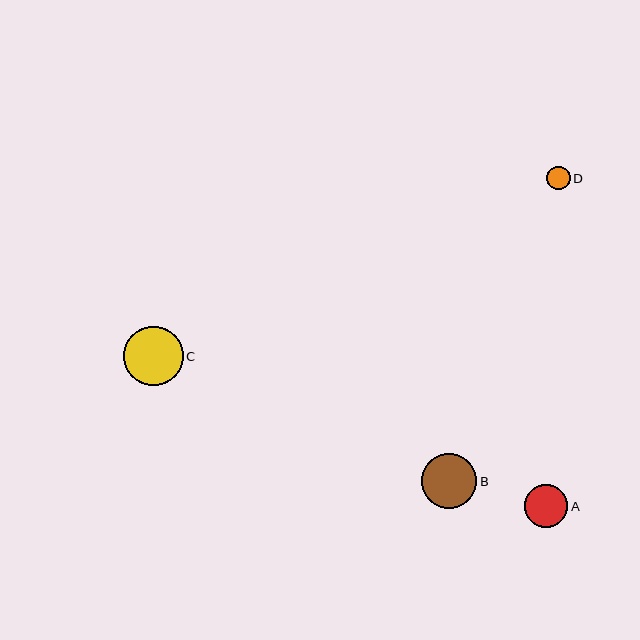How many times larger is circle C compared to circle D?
Circle C is approximately 2.5 times the size of circle D.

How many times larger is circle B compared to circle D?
Circle B is approximately 2.4 times the size of circle D.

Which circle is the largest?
Circle C is the largest with a size of approximately 59 pixels.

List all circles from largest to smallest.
From largest to smallest: C, B, A, D.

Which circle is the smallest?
Circle D is the smallest with a size of approximately 24 pixels.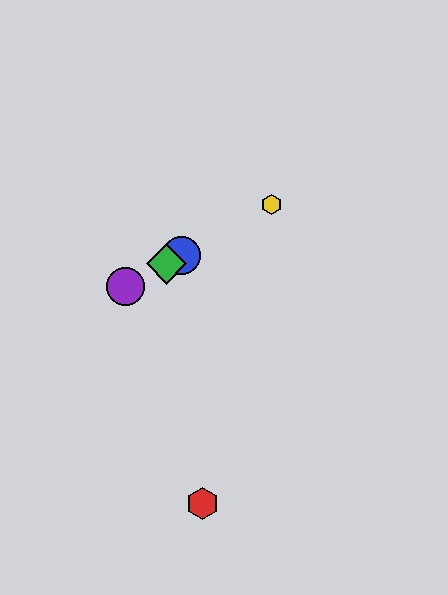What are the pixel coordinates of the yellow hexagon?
The yellow hexagon is at (271, 205).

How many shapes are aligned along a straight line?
4 shapes (the blue circle, the green diamond, the yellow hexagon, the purple circle) are aligned along a straight line.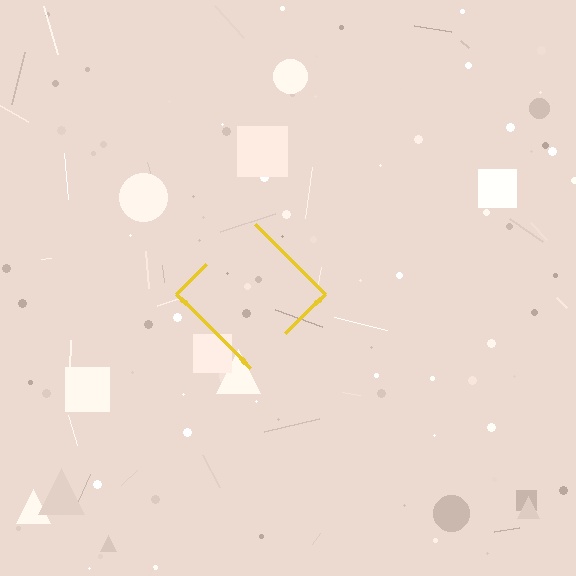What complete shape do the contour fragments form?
The contour fragments form a diamond.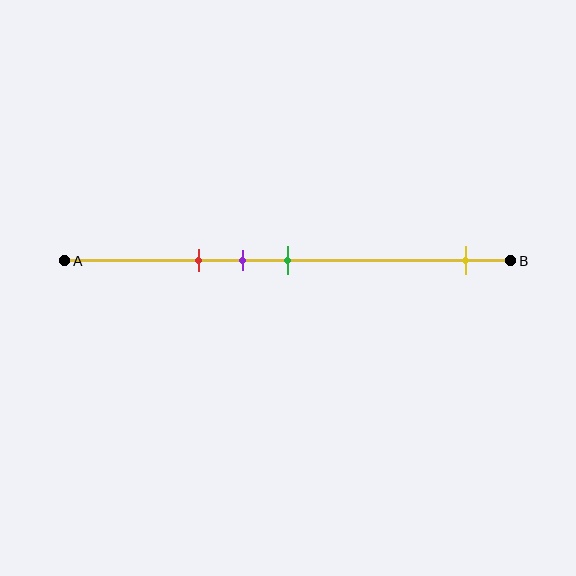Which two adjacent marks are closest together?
The purple and green marks are the closest adjacent pair.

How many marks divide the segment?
There are 4 marks dividing the segment.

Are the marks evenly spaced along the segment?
No, the marks are not evenly spaced.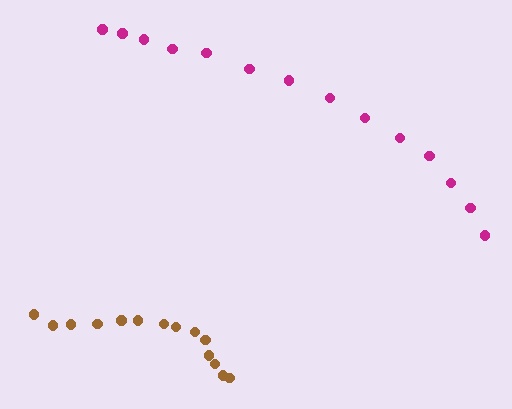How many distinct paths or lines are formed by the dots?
There are 2 distinct paths.